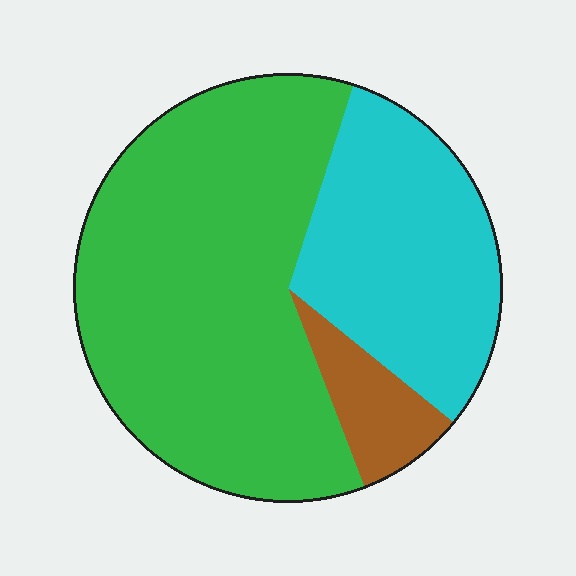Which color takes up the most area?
Green, at roughly 60%.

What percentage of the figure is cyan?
Cyan covers roughly 30% of the figure.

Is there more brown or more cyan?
Cyan.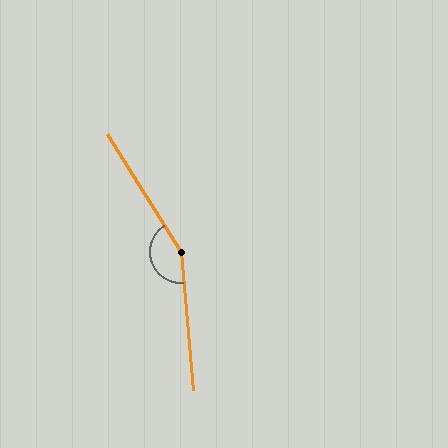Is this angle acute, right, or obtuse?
It is obtuse.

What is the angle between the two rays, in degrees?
Approximately 153 degrees.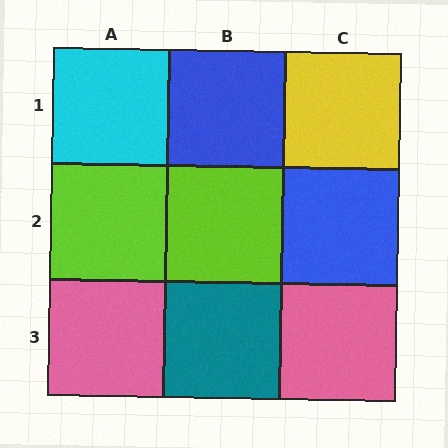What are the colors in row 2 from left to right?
Lime, lime, blue.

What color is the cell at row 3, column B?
Teal.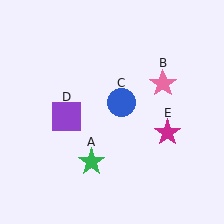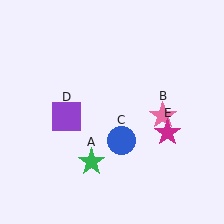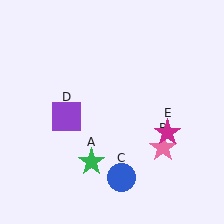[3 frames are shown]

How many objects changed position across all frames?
2 objects changed position: pink star (object B), blue circle (object C).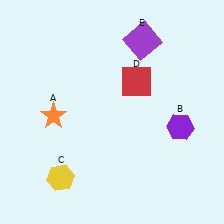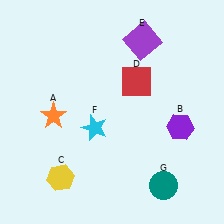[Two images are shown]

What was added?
A cyan star (F), a teal circle (G) were added in Image 2.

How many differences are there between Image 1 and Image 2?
There are 2 differences between the two images.